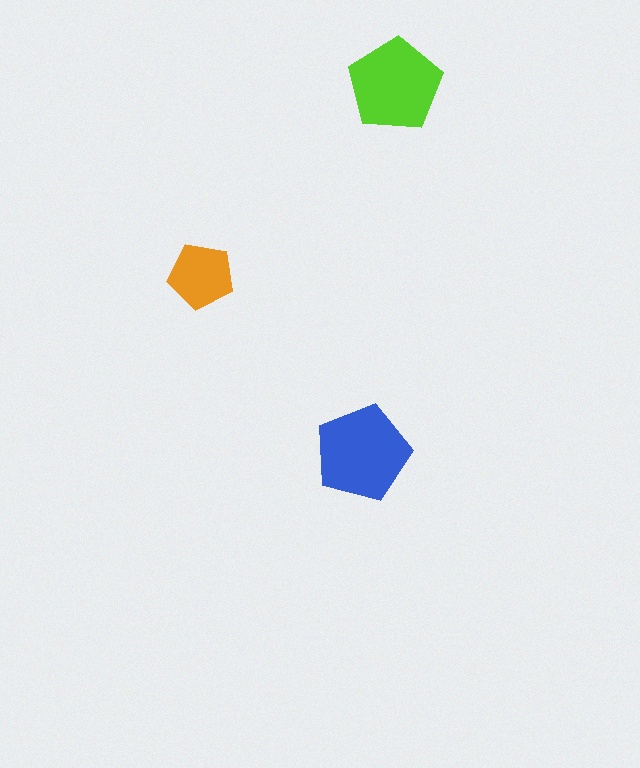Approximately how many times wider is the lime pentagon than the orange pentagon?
About 1.5 times wider.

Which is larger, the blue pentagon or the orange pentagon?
The blue one.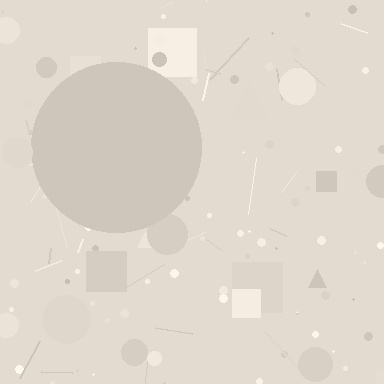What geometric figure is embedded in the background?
A circle is embedded in the background.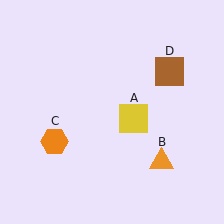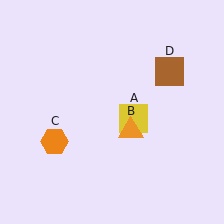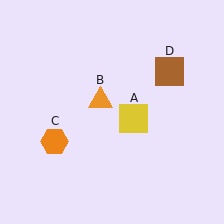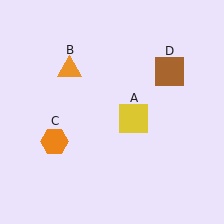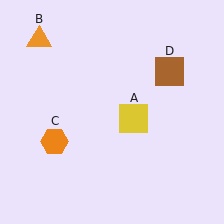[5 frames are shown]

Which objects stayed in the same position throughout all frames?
Yellow square (object A) and orange hexagon (object C) and brown square (object D) remained stationary.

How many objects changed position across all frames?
1 object changed position: orange triangle (object B).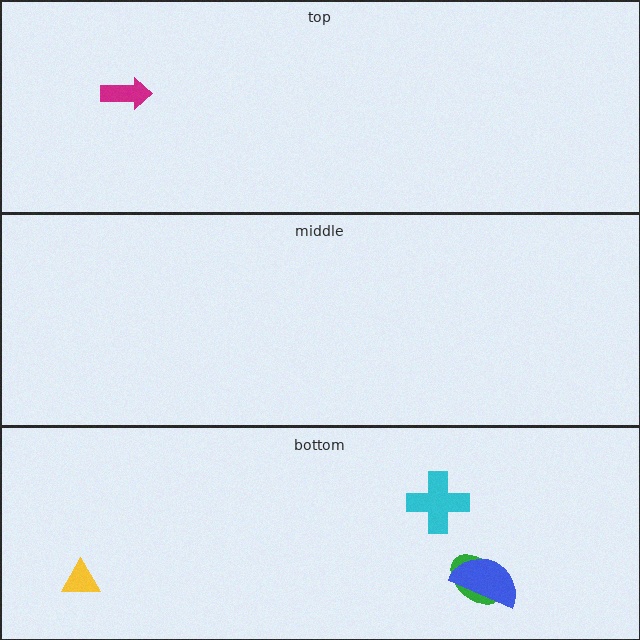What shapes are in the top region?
The magenta arrow.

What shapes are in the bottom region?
The green ellipse, the cyan cross, the yellow triangle, the blue semicircle.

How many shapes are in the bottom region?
4.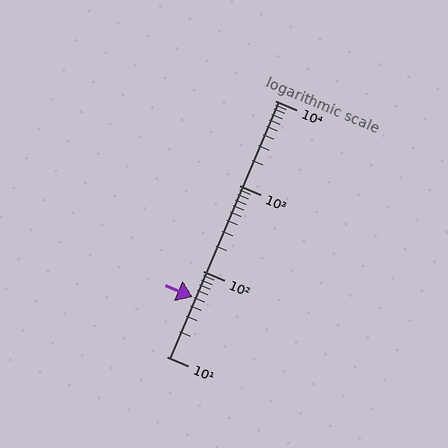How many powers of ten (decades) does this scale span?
The scale spans 3 decades, from 10 to 10000.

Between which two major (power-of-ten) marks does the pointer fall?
The pointer is between 10 and 100.